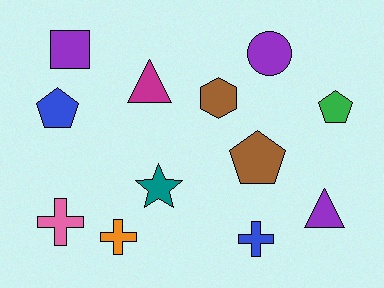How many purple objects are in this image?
There are 3 purple objects.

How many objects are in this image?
There are 12 objects.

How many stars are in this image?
There is 1 star.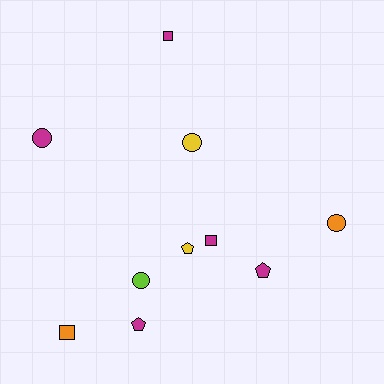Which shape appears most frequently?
Circle, with 4 objects.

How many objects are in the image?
There are 10 objects.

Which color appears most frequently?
Magenta, with 5 objects.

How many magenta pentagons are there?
There are 2 magenta pentagons.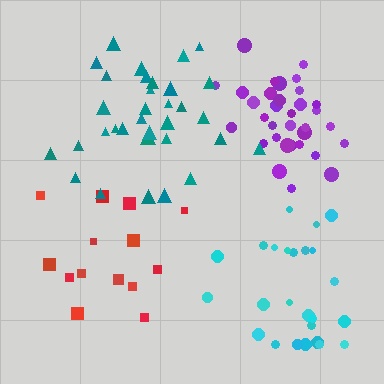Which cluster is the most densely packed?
Purple.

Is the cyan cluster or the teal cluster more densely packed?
Teal.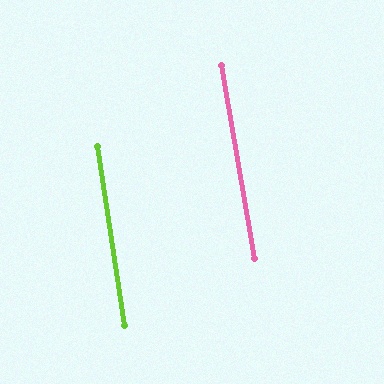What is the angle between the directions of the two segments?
Approximately 1 degree.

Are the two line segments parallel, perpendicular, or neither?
Parallel — their directions differ by only 1.0°.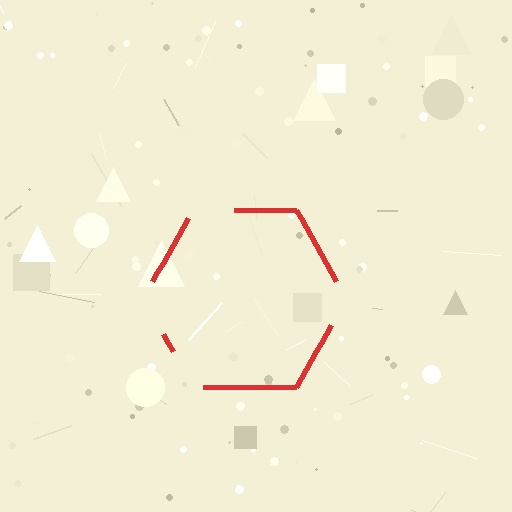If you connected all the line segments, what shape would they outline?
They would outline a hexagon.